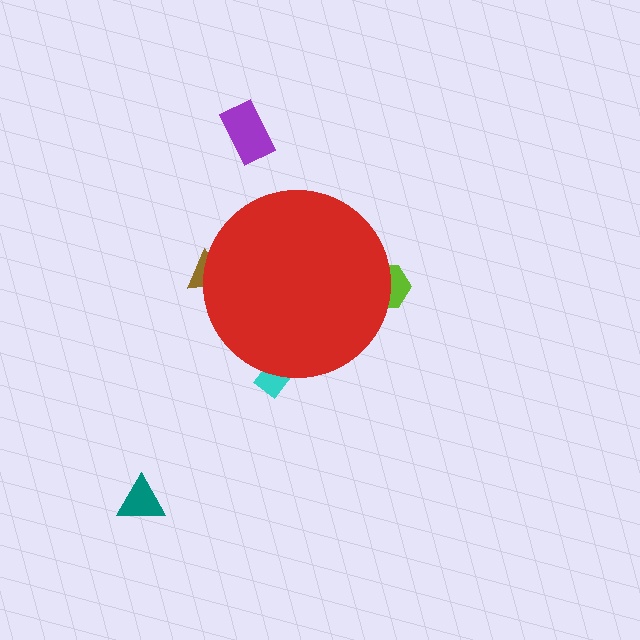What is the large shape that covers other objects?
A red circle.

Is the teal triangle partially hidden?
No, the teal triangle is fully visible.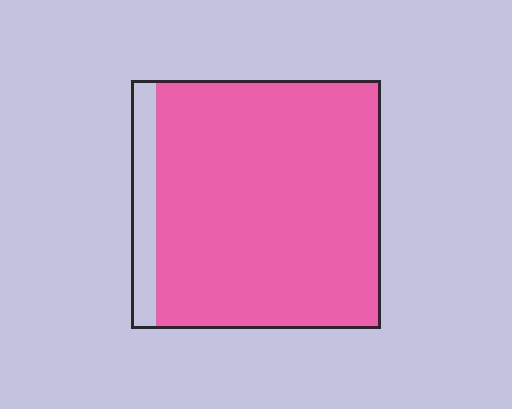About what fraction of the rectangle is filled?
About nine tenths (9/10).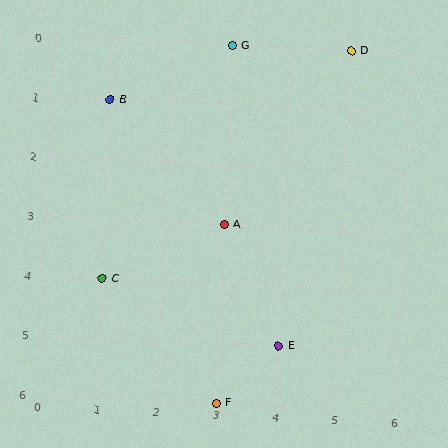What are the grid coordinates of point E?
Point E is at grid coordinates (4, 5).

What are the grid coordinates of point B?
Point B is at grid coordinates (1, 1).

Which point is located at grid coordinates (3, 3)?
Point A is at (3, 3).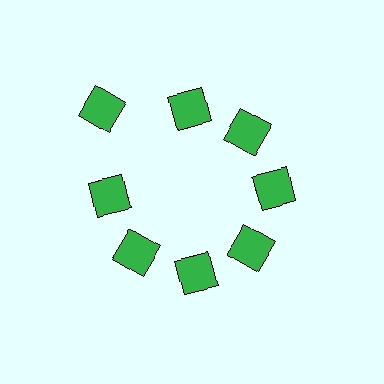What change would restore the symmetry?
The symmetry would be restored by moving it inward, back onto the ring so that all 8 squares sit at equal angles and equal distance from the center.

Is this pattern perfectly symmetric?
No. The 8 green squares are arranged in a ring, but one element near the 10 o'clock position is pushed outward from the center, breaking the 8-fold rotational symmetry.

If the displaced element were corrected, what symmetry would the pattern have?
It would have 8-fold rotational symmetry — the pattern would map onto itself every 45 degrees.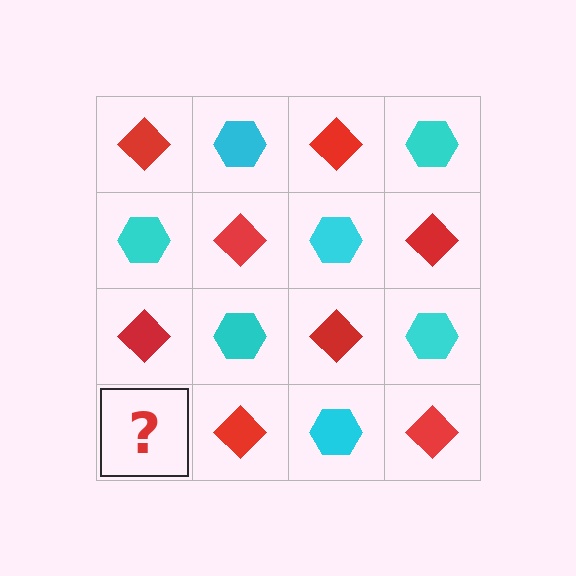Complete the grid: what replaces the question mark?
The question mark should be replaced with a cyan hexagon.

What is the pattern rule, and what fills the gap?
The rule is that it alternates red diamond and cyan hexagon in a checkerboard pattern. The gap should be filled with a cyan hexagon.